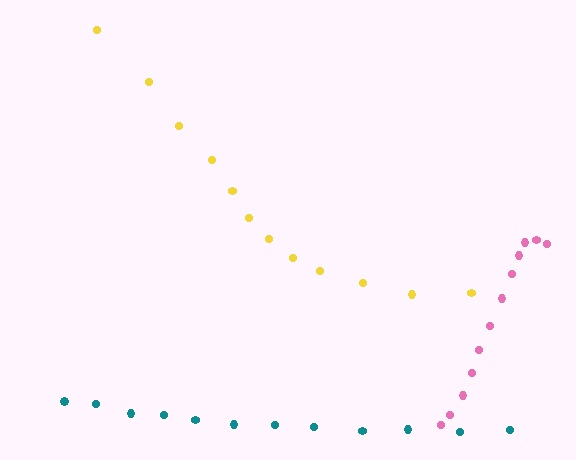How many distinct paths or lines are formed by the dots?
There are 3 distinct paths.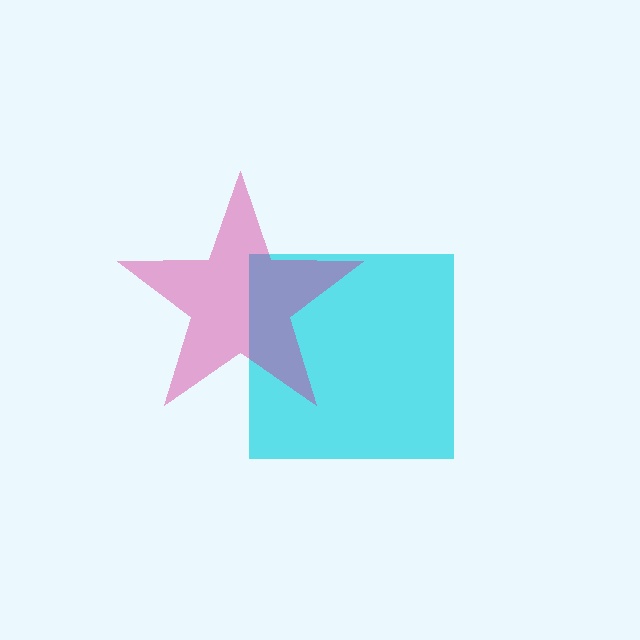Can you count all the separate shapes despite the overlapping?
Yes, there are 2 separate shapes.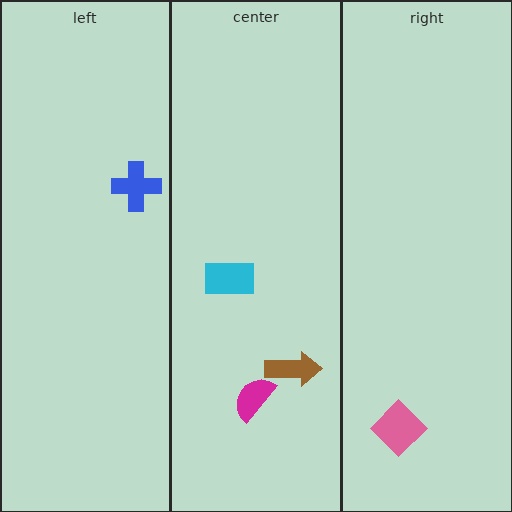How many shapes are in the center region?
3.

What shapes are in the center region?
The cyan rectangle, the magenta semicircle, the brown arrow.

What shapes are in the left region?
The blue cross.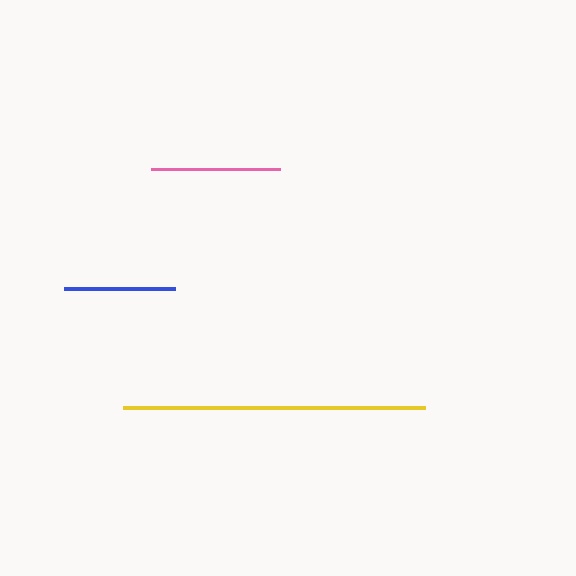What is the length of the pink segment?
The pink segment is approximately 129 pixels long.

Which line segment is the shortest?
The blue line is the shortest at approximately 111 pixels.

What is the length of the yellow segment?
The yellow segment is approximately 302 pixels long.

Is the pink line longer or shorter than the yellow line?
The yellow line is longer than the pink line.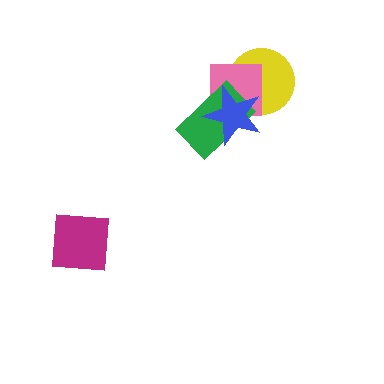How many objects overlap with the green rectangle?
3 objects overlap with the green rectangle.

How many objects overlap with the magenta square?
0 objects overlap with the magenta square.